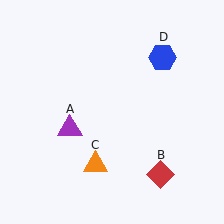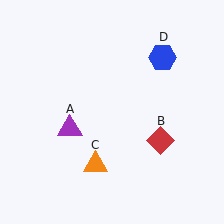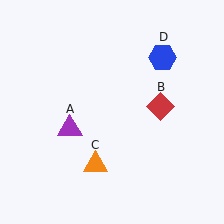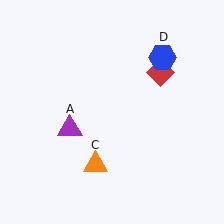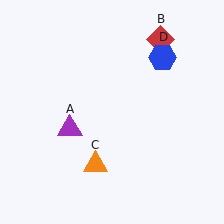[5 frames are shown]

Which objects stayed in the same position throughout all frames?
Purple triangle (object A) and orange triangle (object C) and blue hexagon (object D) remained stationary.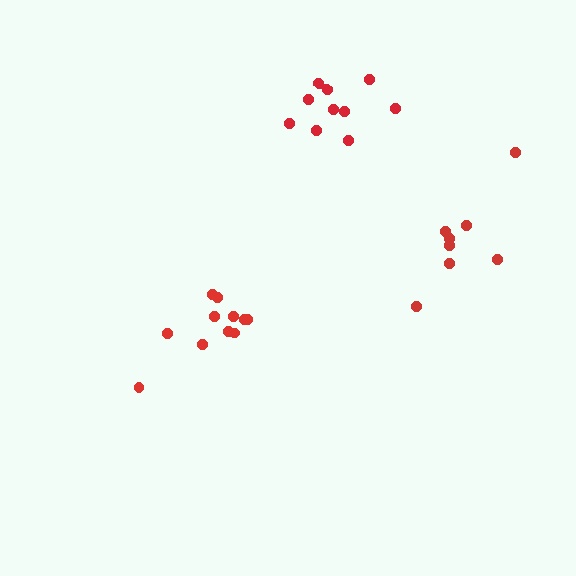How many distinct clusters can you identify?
There are 3 distinct clusters.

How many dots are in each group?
Group 1: 10 dots, Group 2: 8 dots, Group 3: 11 dots (29 total).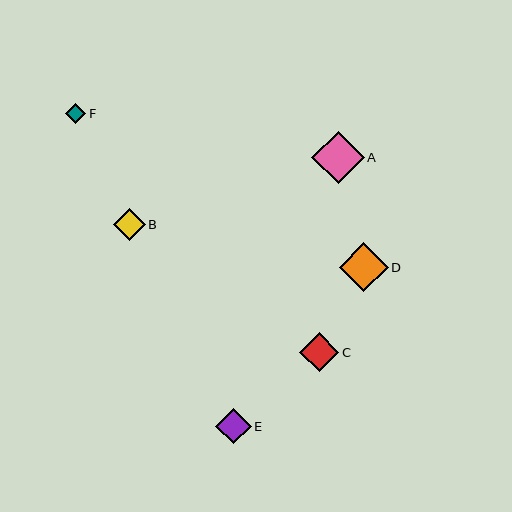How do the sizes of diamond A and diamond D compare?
Diamond A and diamond D are approximately the same size.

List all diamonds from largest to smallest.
From largest to smallest: A, D, C, E, B, F.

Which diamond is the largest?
Diamond A is the largest with a size of approximately 52 pixels.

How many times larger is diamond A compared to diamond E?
Diamond A is approximately 1.5 times the size of diamond E.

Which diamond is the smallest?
Diamond F is the smallest with a size of approximately 20 pixels.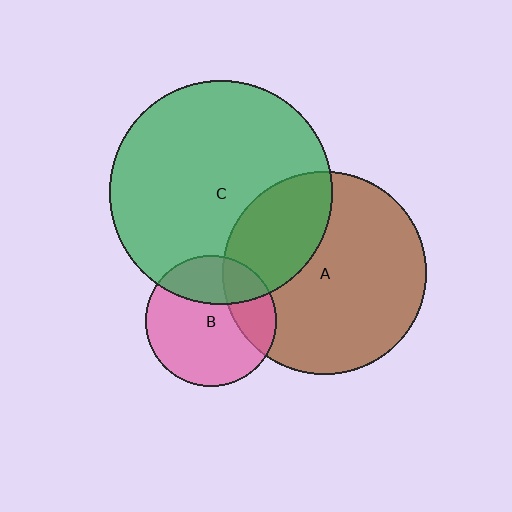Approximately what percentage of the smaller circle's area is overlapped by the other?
Approximately 30%.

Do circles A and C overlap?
Yes.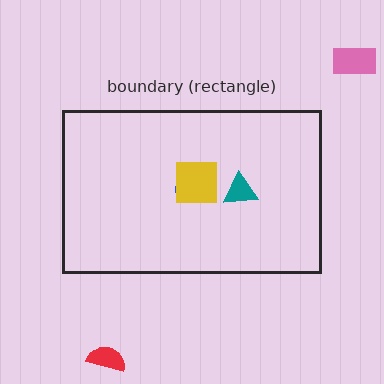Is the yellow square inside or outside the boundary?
Inside.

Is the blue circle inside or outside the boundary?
Inside.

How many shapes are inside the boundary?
3 inside, 2 outside.